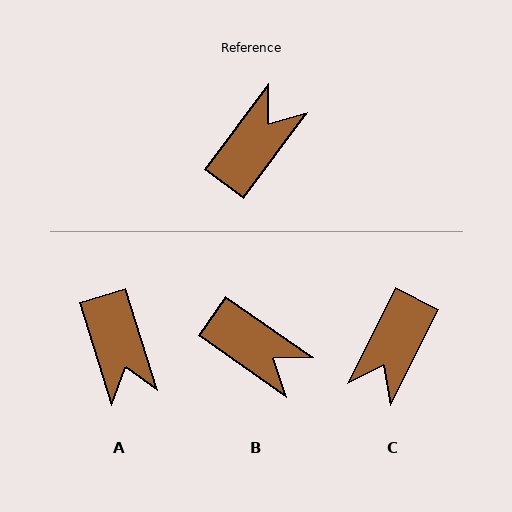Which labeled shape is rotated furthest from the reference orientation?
C, about 170 degrees away.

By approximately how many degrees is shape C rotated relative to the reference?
Approximately 170 degrees clockwise.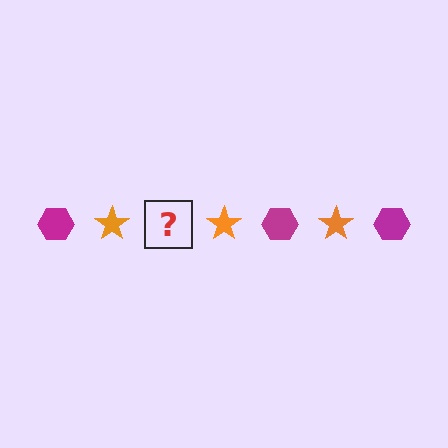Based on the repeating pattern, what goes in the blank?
The blank should be a magenta hexagon.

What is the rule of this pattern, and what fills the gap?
The rule is that the pattern alternates between magenta hexagon and orange star. The gap should be filled with a magenta hexagon.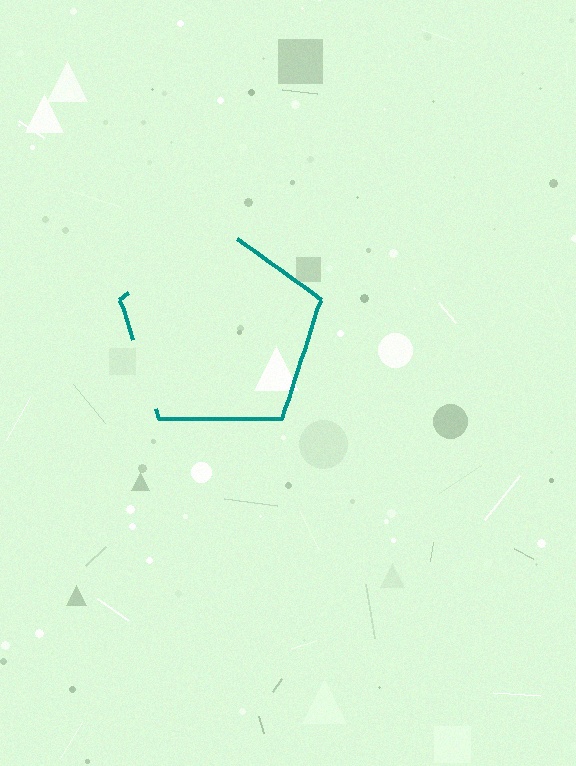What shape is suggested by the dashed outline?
The dashed outline suggests a pentagon.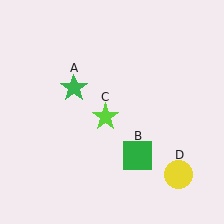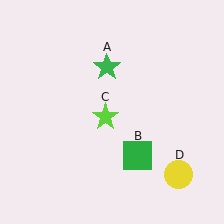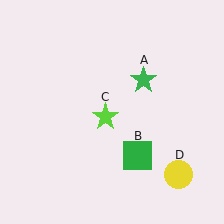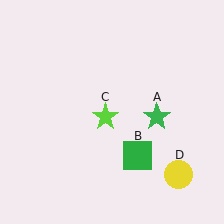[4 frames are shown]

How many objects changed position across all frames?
1 object changed position: green star (object A).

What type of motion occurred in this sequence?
The green star (object A) rotated clockwise around the center of the scene.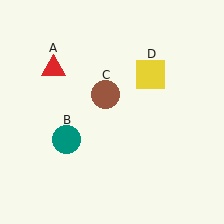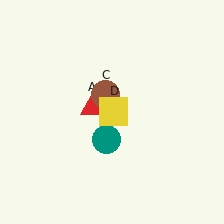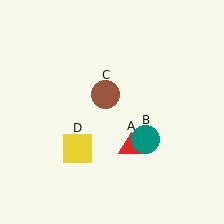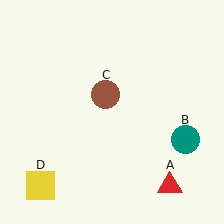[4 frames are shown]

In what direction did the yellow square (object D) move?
The yellow square (object D) moved down and to the left.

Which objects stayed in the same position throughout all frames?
Brown circle (object C) remained stationary.